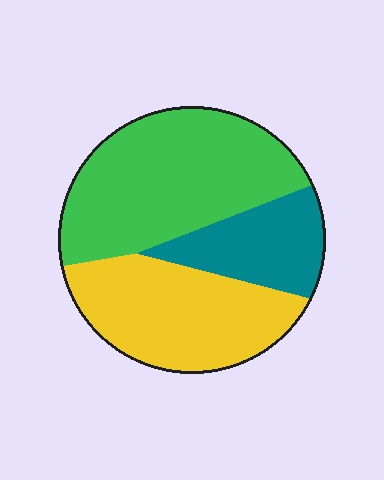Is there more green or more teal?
Green.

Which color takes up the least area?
Teal, at roughly 20%.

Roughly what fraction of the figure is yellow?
Yellow takes up about one third (1/3) of the figure.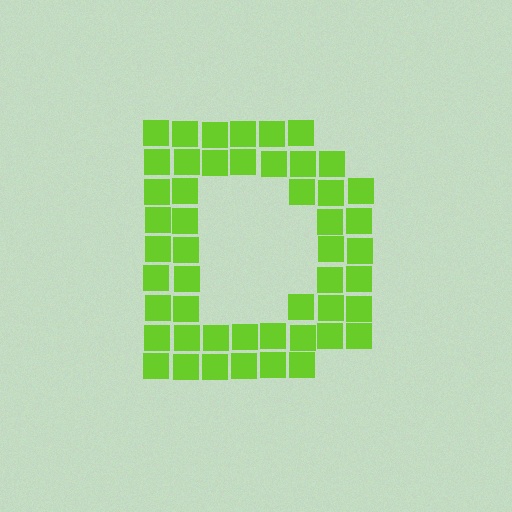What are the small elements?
The small elements are squares.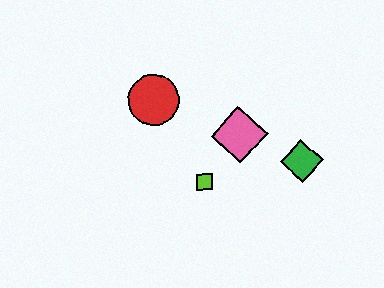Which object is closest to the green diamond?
The pink diamond is closest to the green diamond.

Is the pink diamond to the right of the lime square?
Yes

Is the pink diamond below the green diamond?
No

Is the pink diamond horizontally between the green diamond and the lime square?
Yes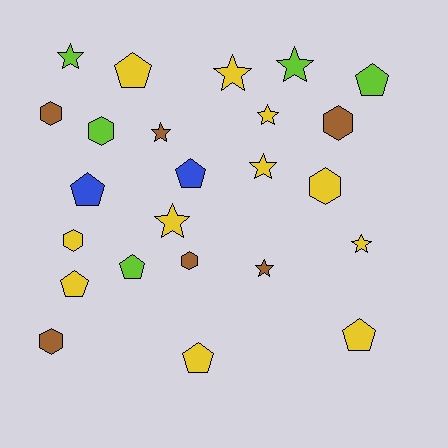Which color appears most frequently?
Yellow, with 11 objects.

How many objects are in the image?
There are 24 objects.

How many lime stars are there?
There are 2 lime stars.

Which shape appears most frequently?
Star, with 9 objects.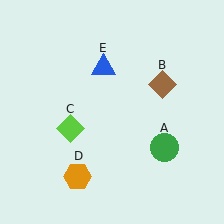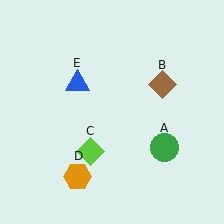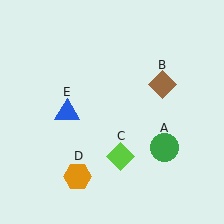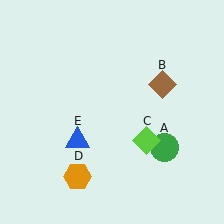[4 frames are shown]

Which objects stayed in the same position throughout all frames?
Green circle (object A) and brown diamond (object B) and orange hexagon (object D) remained stationary.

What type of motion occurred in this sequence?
The lime diamond (object C), blue triangle (object E) rotated counterclockwise around the center of the scene.